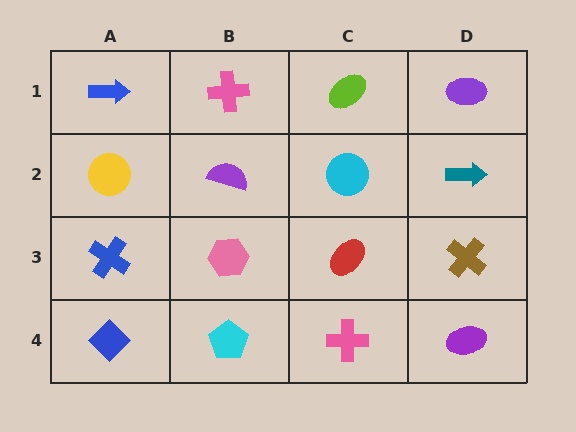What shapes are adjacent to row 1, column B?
A purple semicircle (row 2, column B), a blue arrow (row 1, column A), a lime ellipse (row 1, column C).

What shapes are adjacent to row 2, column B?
A pink cross (row 1, column B), a pink hexagon (row 3, column B), a yellow circle (row 2, column A), a cyan circle (row 2, column C).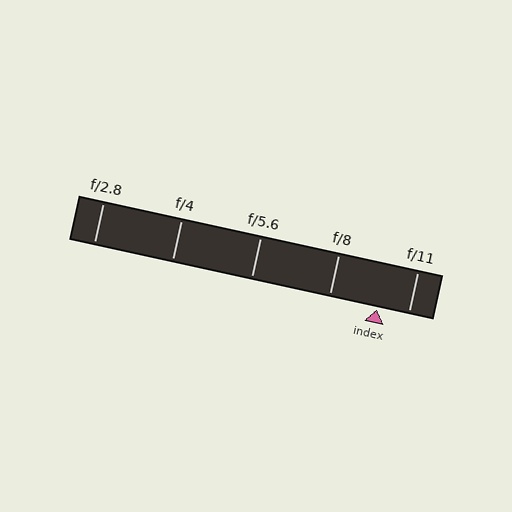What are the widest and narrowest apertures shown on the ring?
The widest aperture shown is f/2.8 and the narrowest is f/11.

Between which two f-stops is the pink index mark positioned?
The index mark is between f/8 and f/11.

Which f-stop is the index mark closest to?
The index mark is closest to f/11.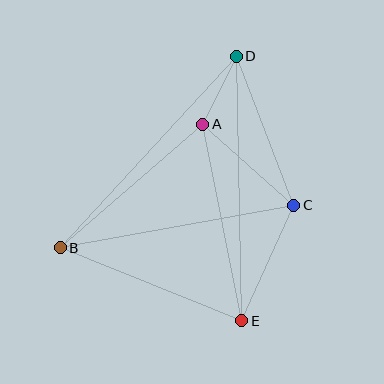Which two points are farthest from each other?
Points D and E are farthest from each other.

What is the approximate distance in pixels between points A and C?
The distance between A and C is approximately 122 pixels.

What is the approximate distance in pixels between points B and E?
The distance between B and E is approximately 196 pixels.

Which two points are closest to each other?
Points A and D are closest to each other.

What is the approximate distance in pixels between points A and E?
The distance between A and E is approximately 200 pixels.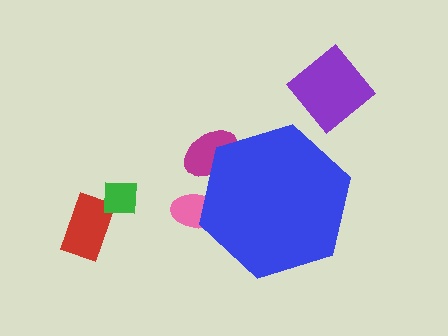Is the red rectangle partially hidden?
No, the red rectangle is fully visible.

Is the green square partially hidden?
No, the green square is fully visible.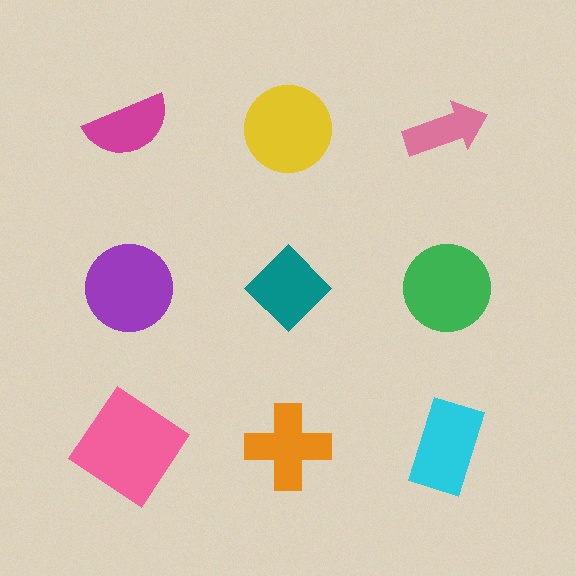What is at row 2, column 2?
A teal diamond.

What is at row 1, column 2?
A yellow circle.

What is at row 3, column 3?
A cyan rectangle.